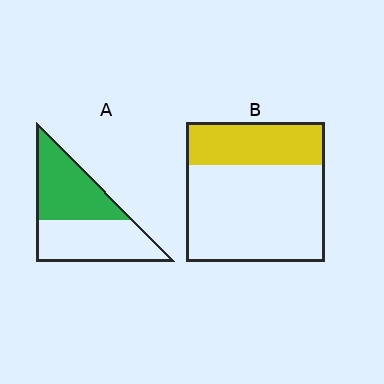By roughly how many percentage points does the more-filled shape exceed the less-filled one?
By roughly 20 percentage points (A over B).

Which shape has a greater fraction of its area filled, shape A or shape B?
Shape A.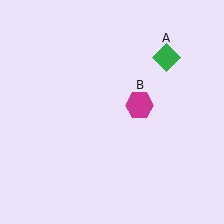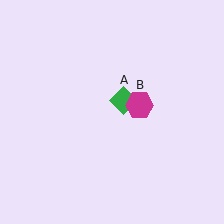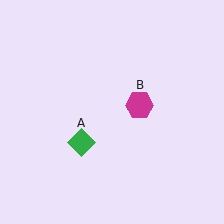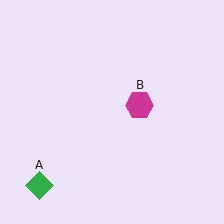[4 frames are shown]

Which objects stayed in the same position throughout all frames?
Magenta hexagon (object B) remained stationary.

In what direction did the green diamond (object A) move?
The green diamond (object A) moved down and to the left.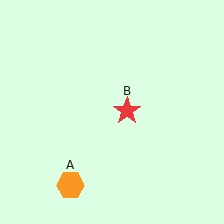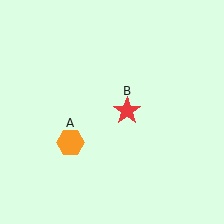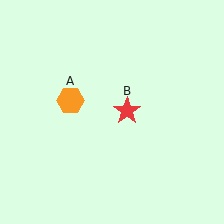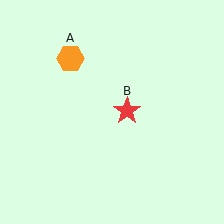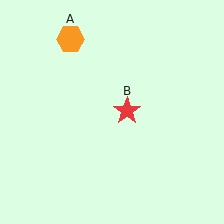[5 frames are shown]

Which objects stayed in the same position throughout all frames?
Red star (object B) remained stationary.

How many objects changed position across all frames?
1 object changed position: orange hexagon (object A).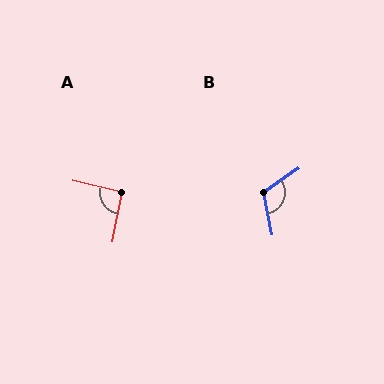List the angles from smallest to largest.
A (92°), B (114°).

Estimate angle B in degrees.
Approximately 114 degrees.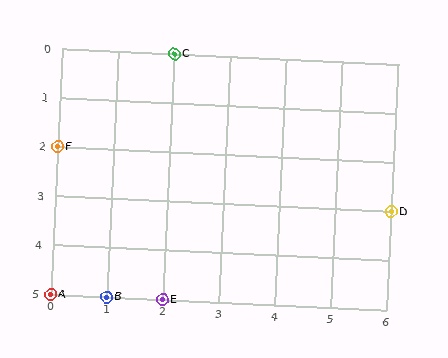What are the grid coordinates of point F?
Point F is at grid coordinates (0, 2).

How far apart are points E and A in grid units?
Points E and A are 2 columns apart.